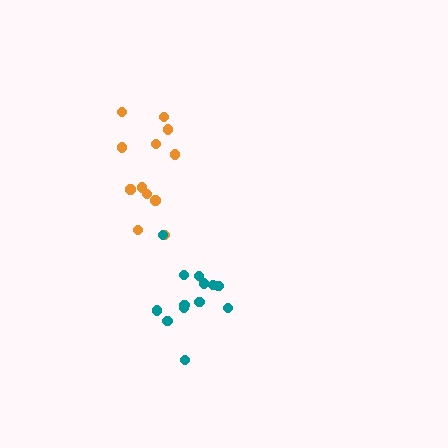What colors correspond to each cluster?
The clusters are colored: orange, teal.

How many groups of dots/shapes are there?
There are 2 groups.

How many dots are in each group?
Group 1: 12 dots, Group 2: 13 dots (25 total).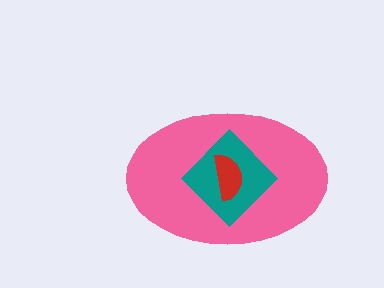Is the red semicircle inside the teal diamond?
Yes.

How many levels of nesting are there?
3.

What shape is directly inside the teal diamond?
The red semicircle.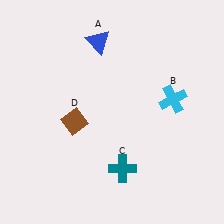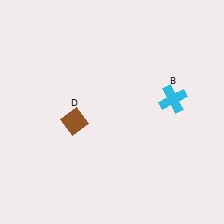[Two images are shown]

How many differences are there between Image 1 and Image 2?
There are 2 differences between the two images.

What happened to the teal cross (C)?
The teal cross (C) was removed in Image 2. It was in the bottom-right area of Image 1.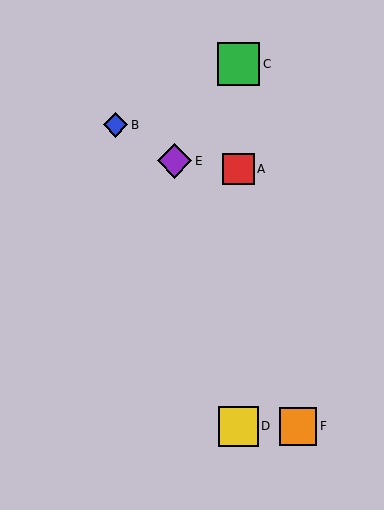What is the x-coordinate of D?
Object D is at x≈239.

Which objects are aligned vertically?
Objects A, C, D are aligned vertically.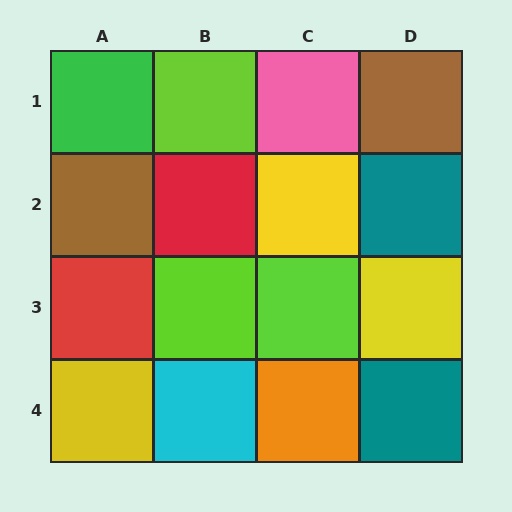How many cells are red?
2 cells are red.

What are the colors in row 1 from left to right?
Green, lime, pink, brown.